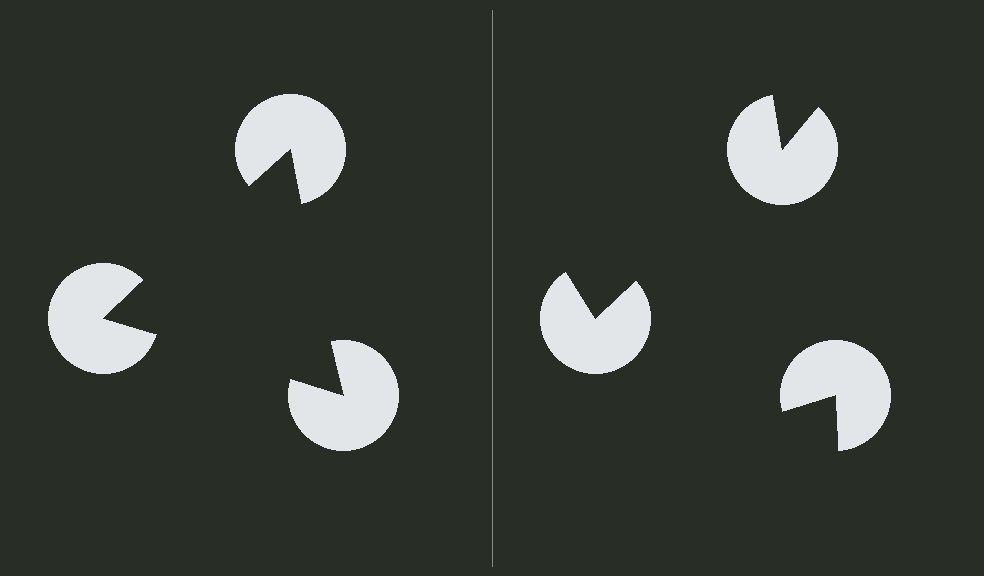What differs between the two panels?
The pac-man discs are positioned identically on both sides; only the wedge orientations differ. On the left they align to a triangle; on the right they are misaligned.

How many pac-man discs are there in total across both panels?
6 — 3 on each side.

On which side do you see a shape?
An illusory triangle appears on the left side. On the right side the wedge cuts are rotated, so no coherent shape forms.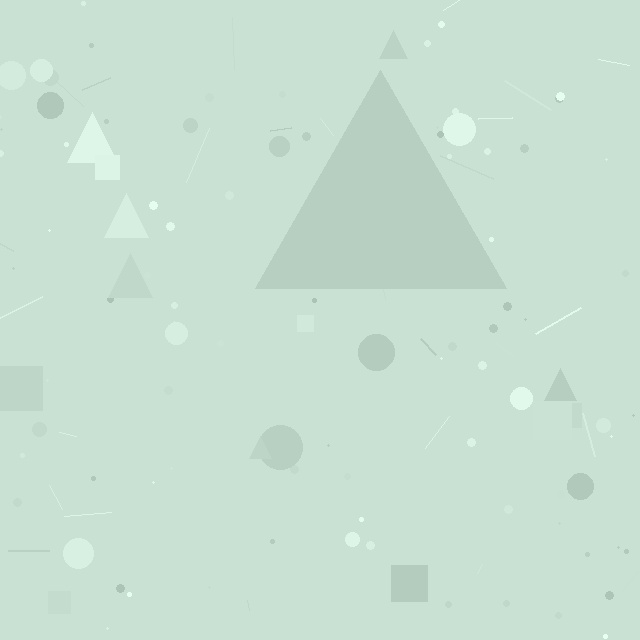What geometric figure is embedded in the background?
A triangle is embedded in the background.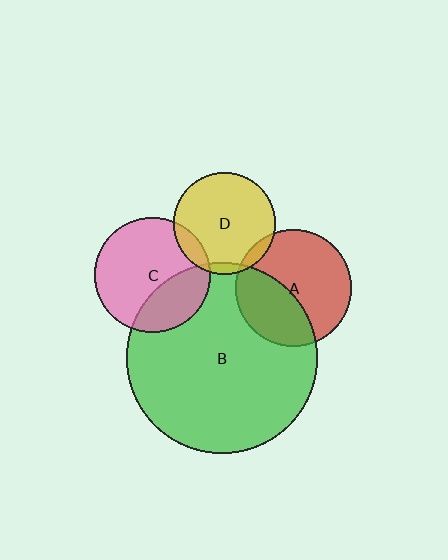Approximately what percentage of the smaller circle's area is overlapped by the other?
Approximately 40%.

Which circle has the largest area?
Circle B (green).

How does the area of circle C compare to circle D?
Approximately 1.3 times.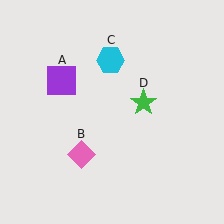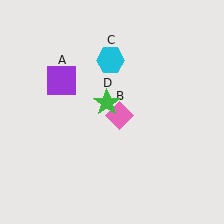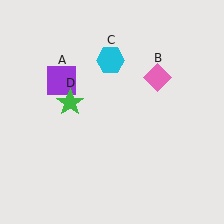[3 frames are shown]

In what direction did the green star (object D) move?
The green star (object D) moved left.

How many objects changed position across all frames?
2 objects changed position: pink diamond (object B), green star (object D).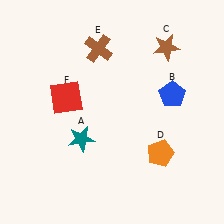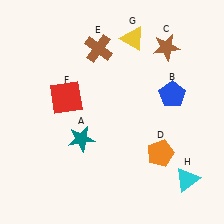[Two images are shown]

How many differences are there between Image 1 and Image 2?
There are 2 differences between the two images.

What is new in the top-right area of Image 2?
A yellow triangle (G) was added in the top-right area of Image 2.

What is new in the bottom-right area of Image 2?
A cyan triangle (H) was added in the bottom-right area of Image 2.